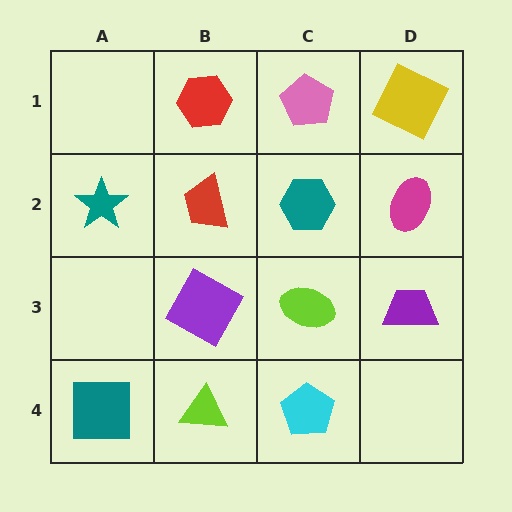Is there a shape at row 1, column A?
No, that cell is empty.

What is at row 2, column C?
A teal hexagon.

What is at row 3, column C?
A lime ellipse.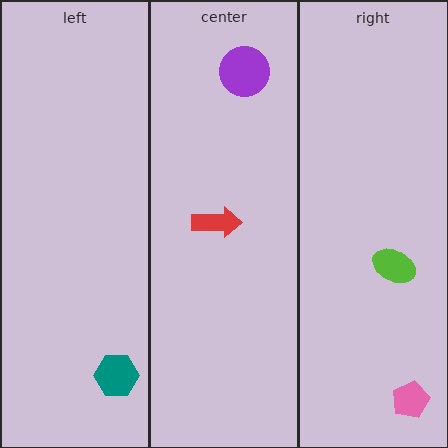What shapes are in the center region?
The red arrow, the purple circle.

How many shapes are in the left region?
1.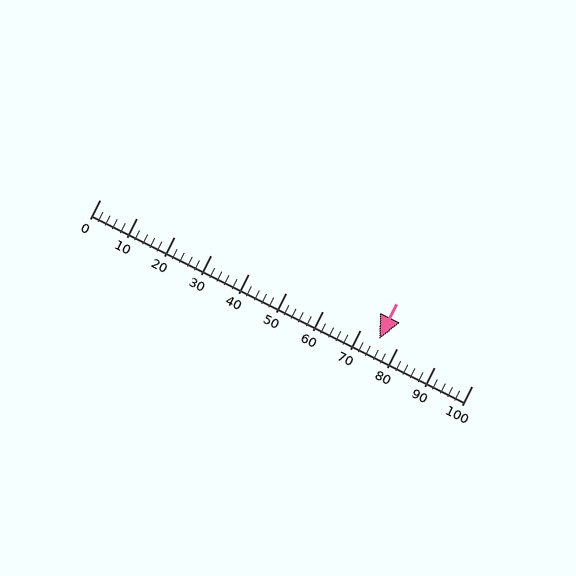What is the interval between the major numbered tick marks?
The major tick marks are spaced 10 units apart.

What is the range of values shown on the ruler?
The ruler shows values from 0 to 100.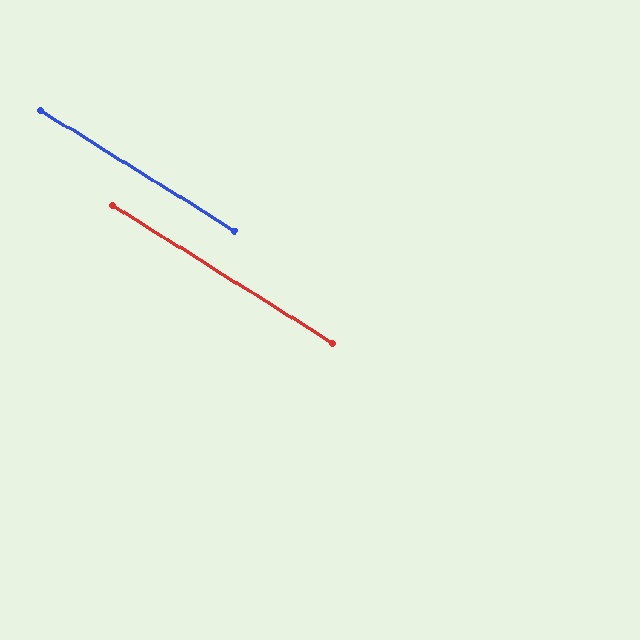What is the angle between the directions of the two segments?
Approximately 0 degrees.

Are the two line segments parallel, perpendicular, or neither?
Parallel — their directions differ by only 0.5°.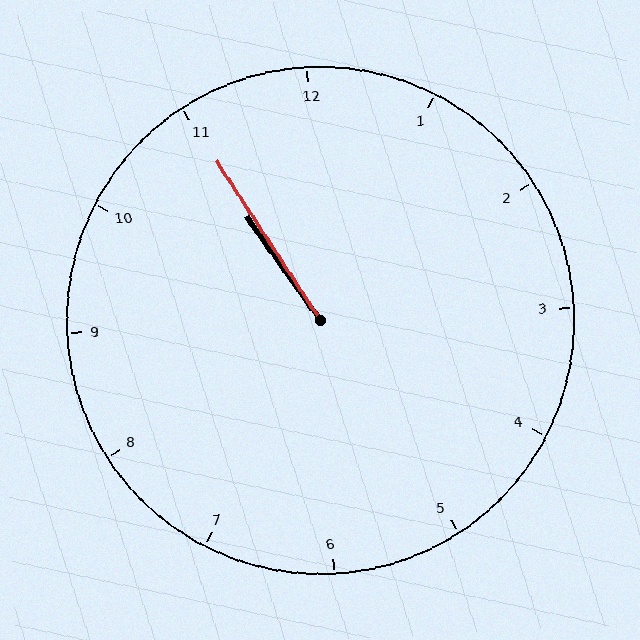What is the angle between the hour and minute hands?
Approximately 2 degrees.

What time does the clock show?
10:55.